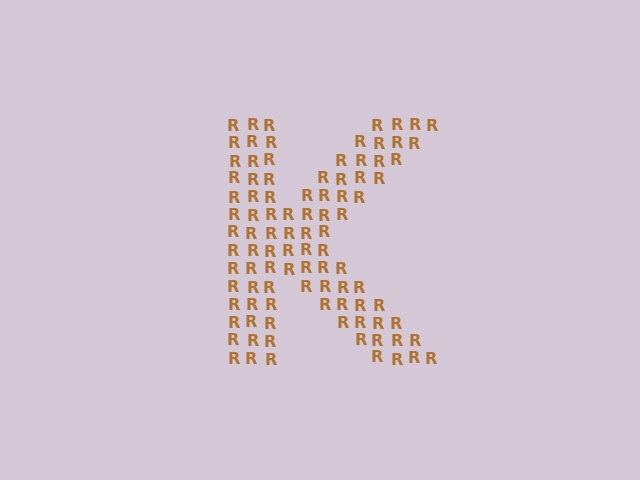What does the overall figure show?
The overall figure shows the letter K.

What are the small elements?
The small elements are letter R's.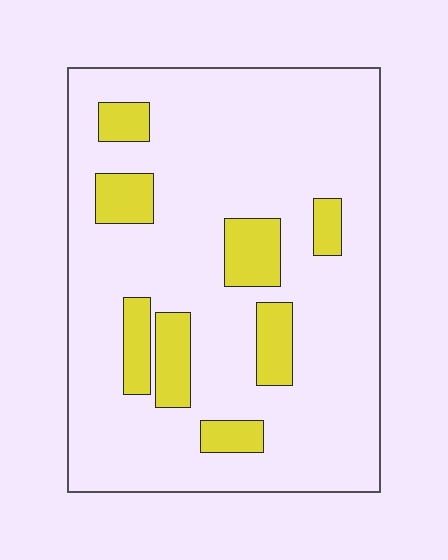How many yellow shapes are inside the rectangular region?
8.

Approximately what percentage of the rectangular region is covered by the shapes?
Approximately 15%.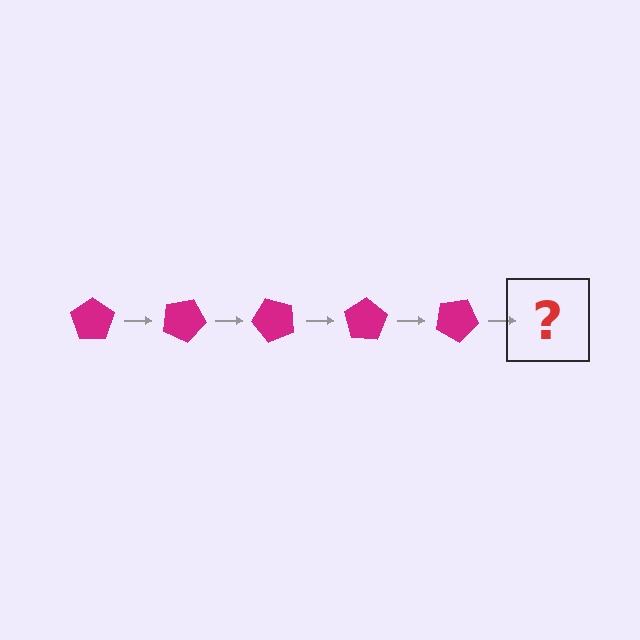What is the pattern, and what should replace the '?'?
The pattern is that the pentagon rotates 25 degrees each step. The '?' should be a magenta pentagon rotated 125 degrees.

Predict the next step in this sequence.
The next step is a magenta pentagon rotated 125 degrees.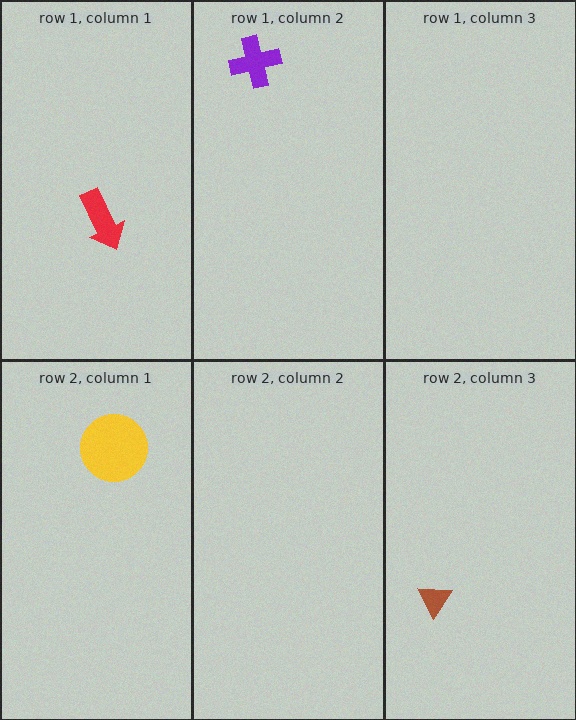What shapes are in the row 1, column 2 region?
The purple cross.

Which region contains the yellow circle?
The row 2, column 1 region.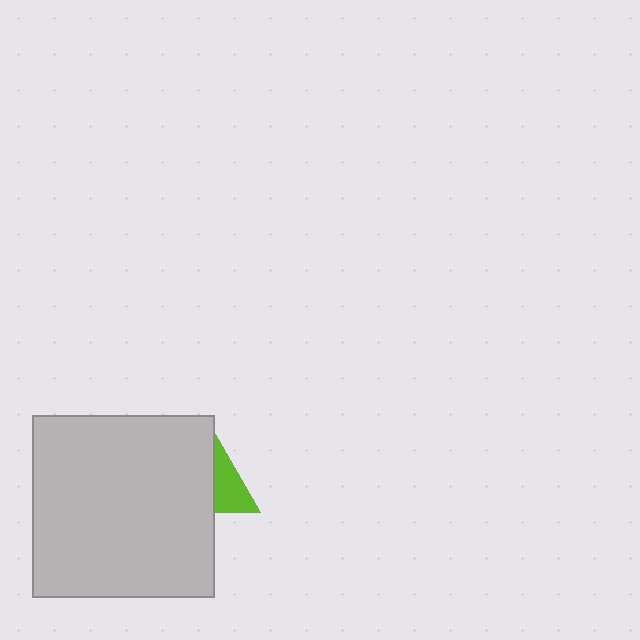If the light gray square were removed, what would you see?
You would see the complete lime triangle.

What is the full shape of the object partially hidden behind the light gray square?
The partially hidden object is a lime triangle.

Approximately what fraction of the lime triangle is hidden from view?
Roughly 64% of the lime triangle is hidden behind the light gray square.